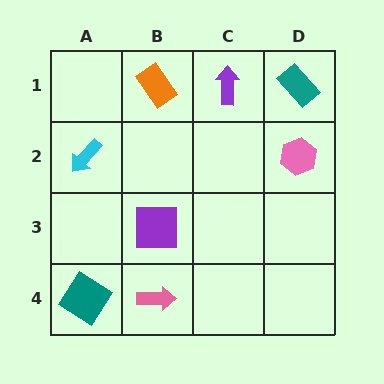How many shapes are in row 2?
2 shapes.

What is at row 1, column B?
An orange rectangle.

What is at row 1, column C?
A purple arrow.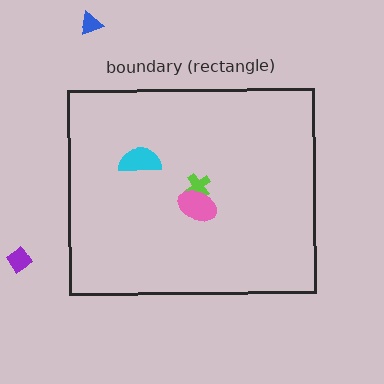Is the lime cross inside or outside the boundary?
Inside.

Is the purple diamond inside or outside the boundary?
Outside.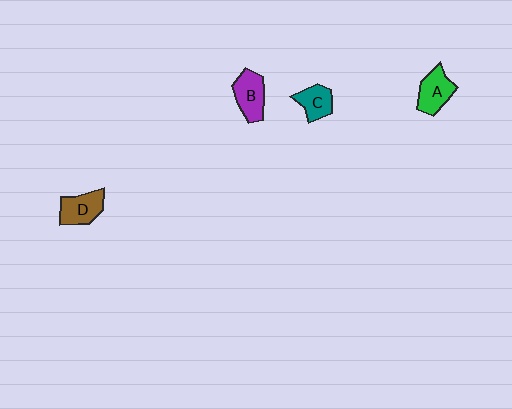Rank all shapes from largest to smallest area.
From largest to smallest: B (purple), A (green), D (brown), C (teal).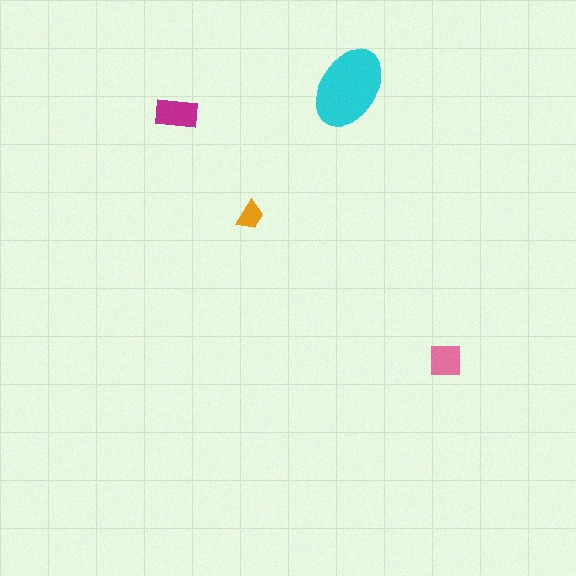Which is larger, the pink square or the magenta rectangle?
The magenta rectangle.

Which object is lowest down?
The pink square is bottommost.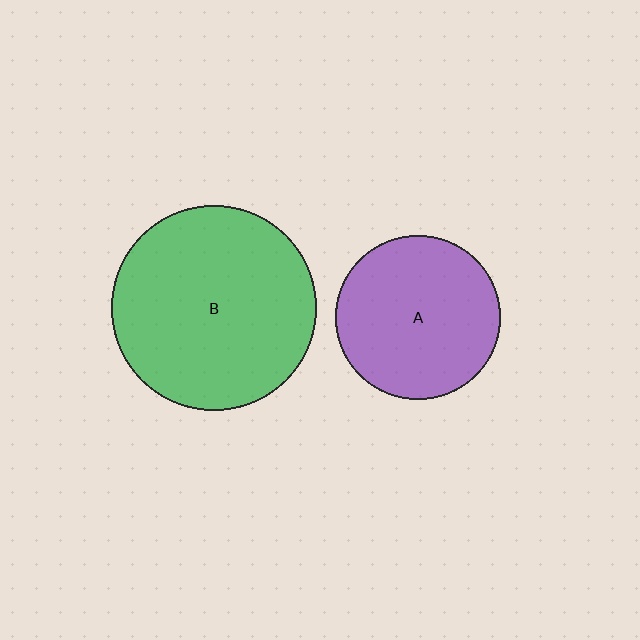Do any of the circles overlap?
No, none of the circles overlap.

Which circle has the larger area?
Circle B (green).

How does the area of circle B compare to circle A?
Approximately 1.6 times.